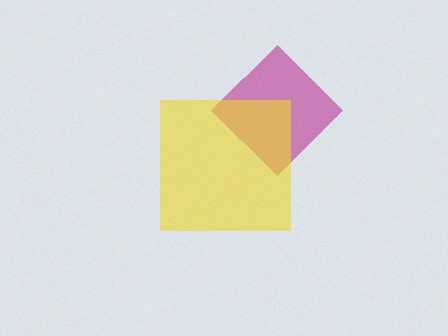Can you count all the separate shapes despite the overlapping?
Yes, there are 2 separate shapes.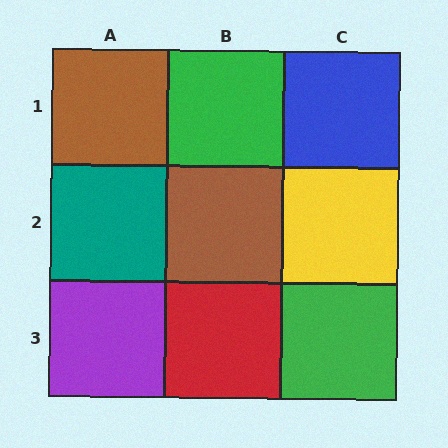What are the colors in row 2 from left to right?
Teal, brown, yellow.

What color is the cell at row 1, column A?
Brown.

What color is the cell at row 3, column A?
Purple.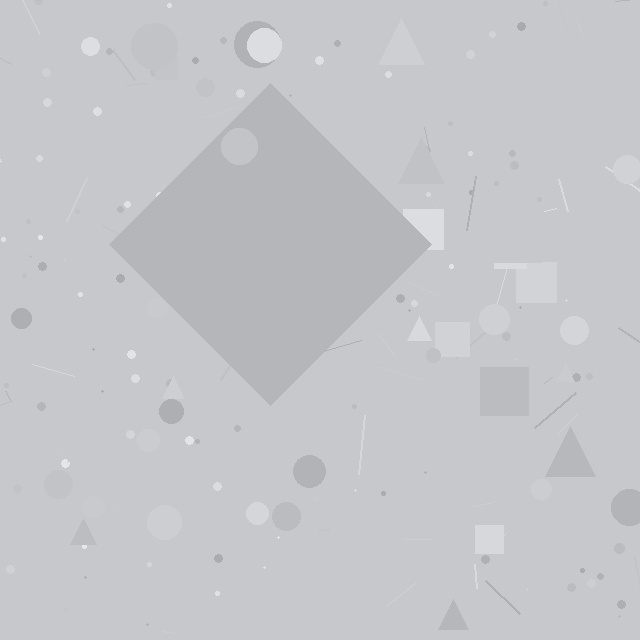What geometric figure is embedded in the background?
A diamond is embedded in the background.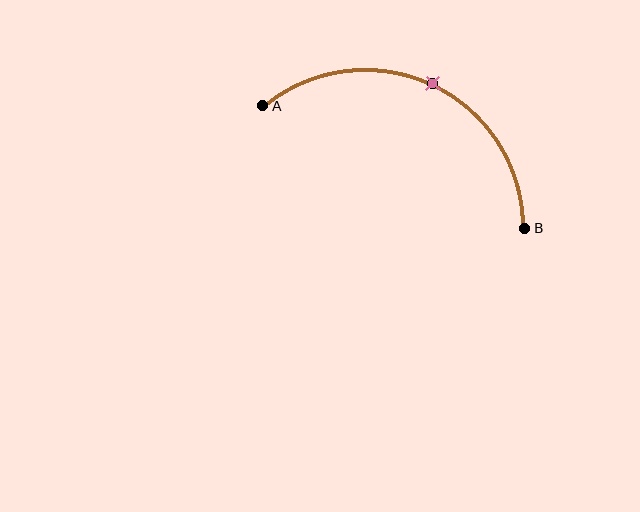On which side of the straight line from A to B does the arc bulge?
The arc bulges above the straight line connecting A and B.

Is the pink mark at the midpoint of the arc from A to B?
Yes. The pink mark lies on the arc at equal arc-length from both A and B — it is the arc midpoint.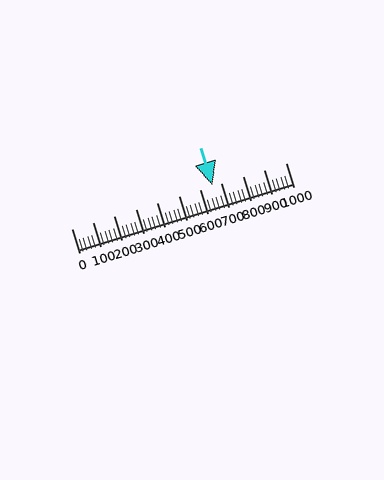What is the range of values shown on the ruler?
The ruler shows values from 0 to 1000.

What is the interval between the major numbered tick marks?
The major tick marks are spaced 100 units apart.